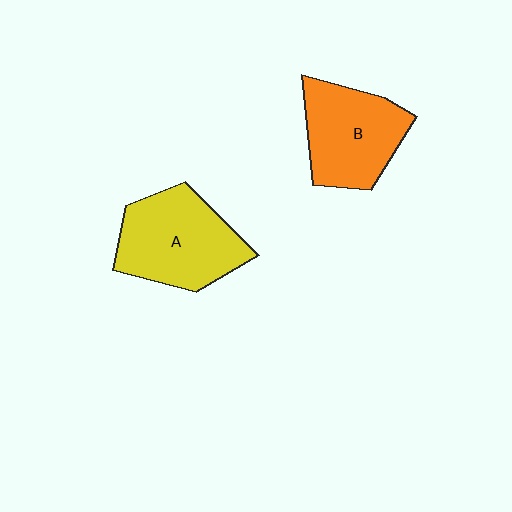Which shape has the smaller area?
Shape B (orange).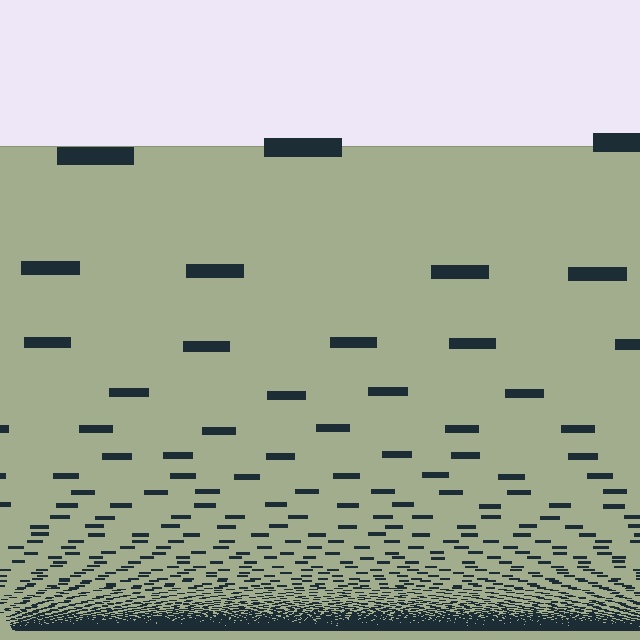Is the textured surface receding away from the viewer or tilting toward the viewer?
The surface appears to tilt toward the viewer. Texture elements get larger and sparser toward the top.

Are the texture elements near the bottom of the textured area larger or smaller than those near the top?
Smaller. The gradient is inverted — elements near the bottom are smaller and denser.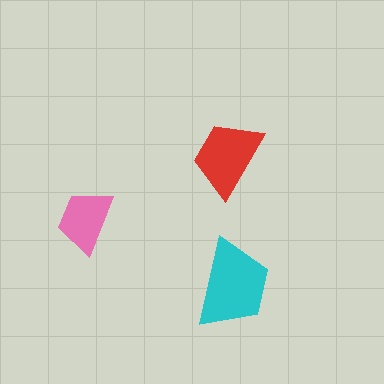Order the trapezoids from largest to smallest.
the cyan one, the red one, the pink one.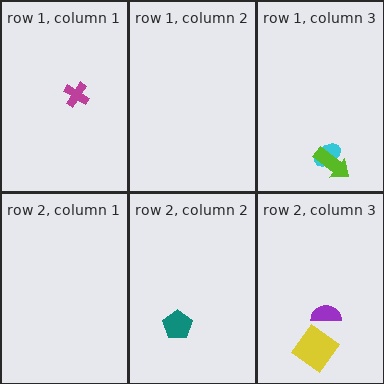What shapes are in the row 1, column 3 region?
The cyan ellipse, the lime arrow.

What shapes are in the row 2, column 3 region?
The yellow diamond, the purple semicircle.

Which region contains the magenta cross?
The row 1, column 1 region.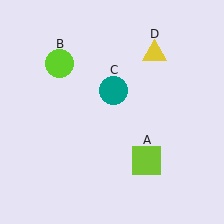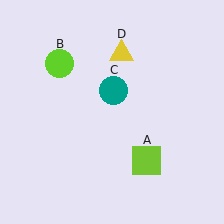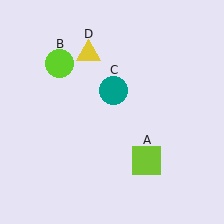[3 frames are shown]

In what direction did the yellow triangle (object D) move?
The yellow triangle (object D) moved left.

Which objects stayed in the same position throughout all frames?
Lime square (object A) and lime circle (object B) and teal circle (object C) remained stationary.